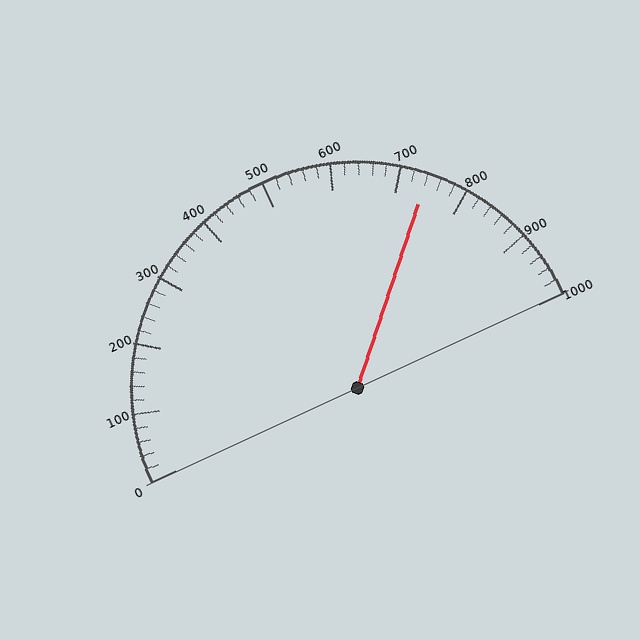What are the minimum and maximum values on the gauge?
The gauge ranges from 0 to 1000.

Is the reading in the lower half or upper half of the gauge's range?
The reading is in the upper half of the range (0 to 1000).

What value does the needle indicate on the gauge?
The needle indicates approximately 740.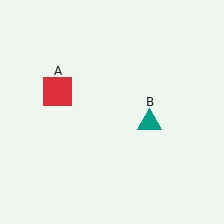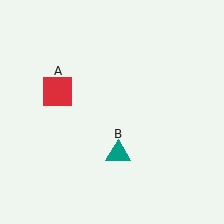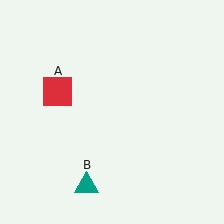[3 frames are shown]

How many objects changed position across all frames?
1 object changed position: teal triangle (object B).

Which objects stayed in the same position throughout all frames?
Red square (object A) remained stationary.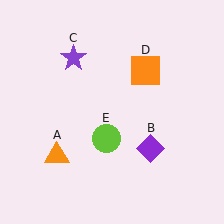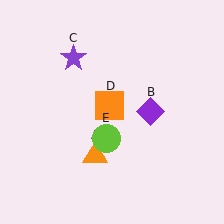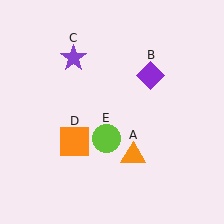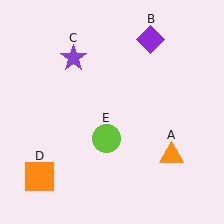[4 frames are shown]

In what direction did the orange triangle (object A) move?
The orange triangle (object A) moved right.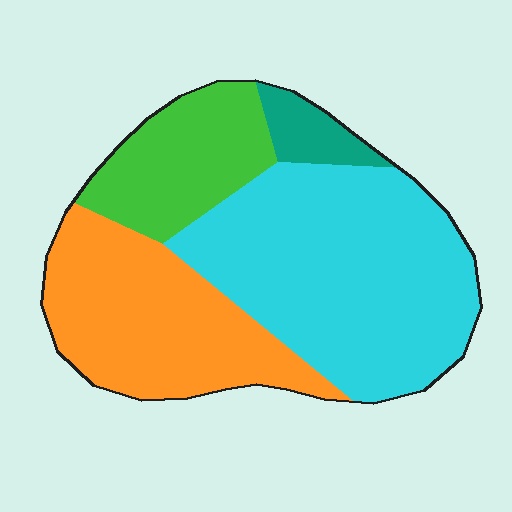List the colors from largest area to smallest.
From largest to smallest: cyan, orange, green, teal.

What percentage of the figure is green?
Green takes up about one sixth (1/6) of the figure.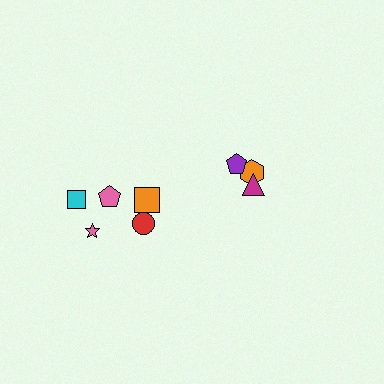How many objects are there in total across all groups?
There are 8 objects.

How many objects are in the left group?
There are 5 objects.